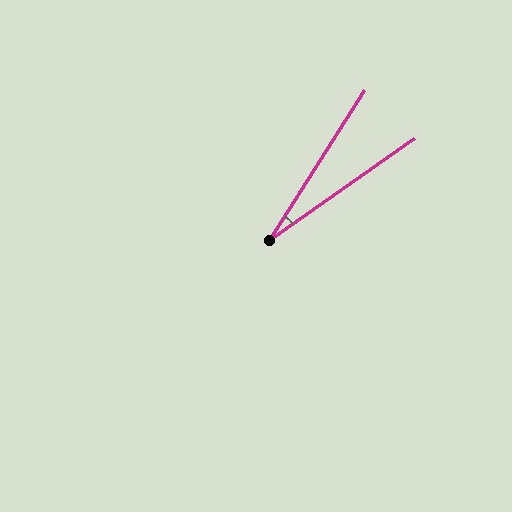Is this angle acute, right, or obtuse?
It is acute.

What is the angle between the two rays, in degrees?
Approximately 22 degrees.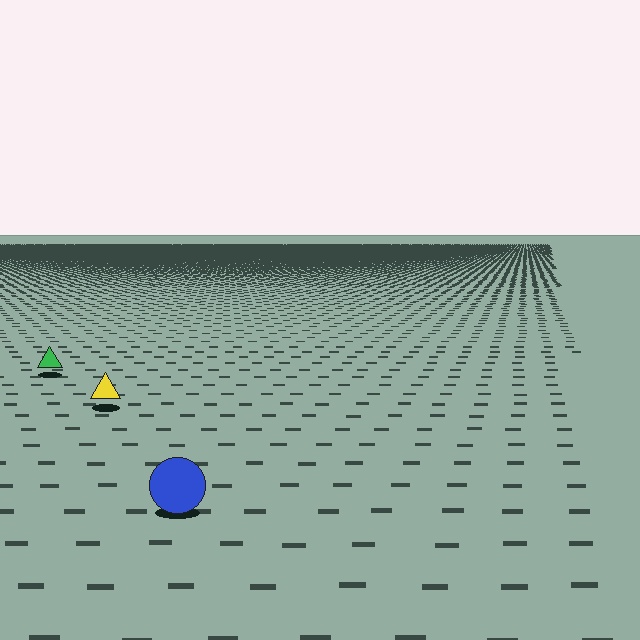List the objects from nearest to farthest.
From nearest to farthest: the blue circle, the yellow triangle, the green triangle.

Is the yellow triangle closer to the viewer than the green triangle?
Yes. The yellow triangle is closer — you can tell from the texture gradient: the ground texture is coarser near it.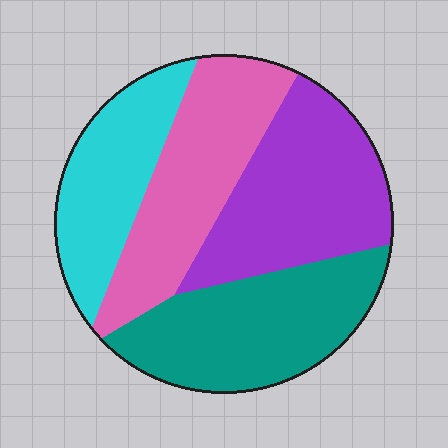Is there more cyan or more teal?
Teal.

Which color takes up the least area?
Cyan, at roughly 20%.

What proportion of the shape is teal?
Teal covers 27% of the shape.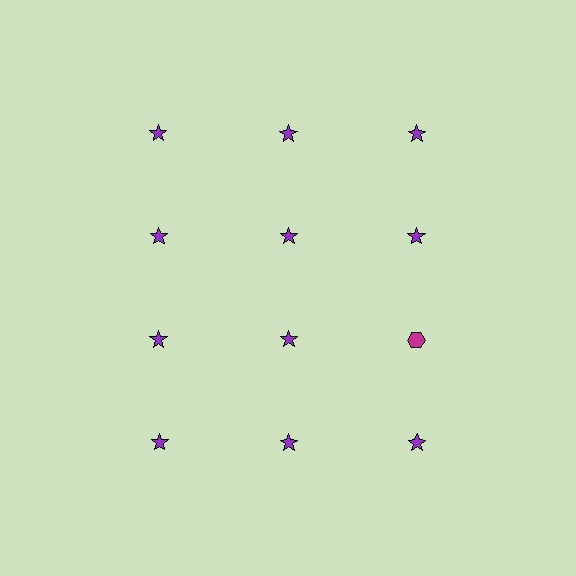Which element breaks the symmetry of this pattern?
The magenta hexagon in the third row, center column breaks the symmetry. All other shapes are purple stars.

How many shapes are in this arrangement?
There are 12 shapes arranged in a grid pattern.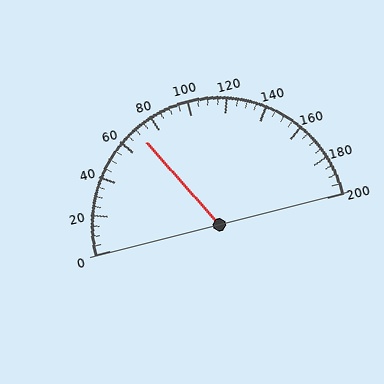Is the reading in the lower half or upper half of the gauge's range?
The reading is in the lower half of the range (0 to 200).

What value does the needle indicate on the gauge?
The needle indicates approximately 70.